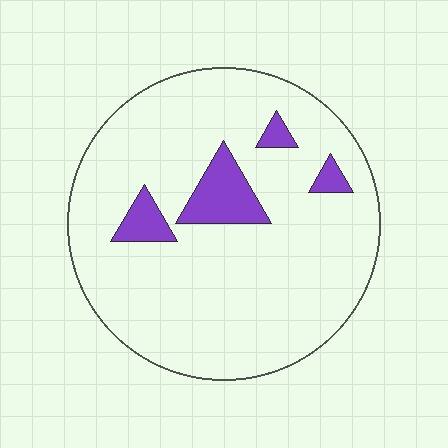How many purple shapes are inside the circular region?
4.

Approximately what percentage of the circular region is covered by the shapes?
Approximately 10%.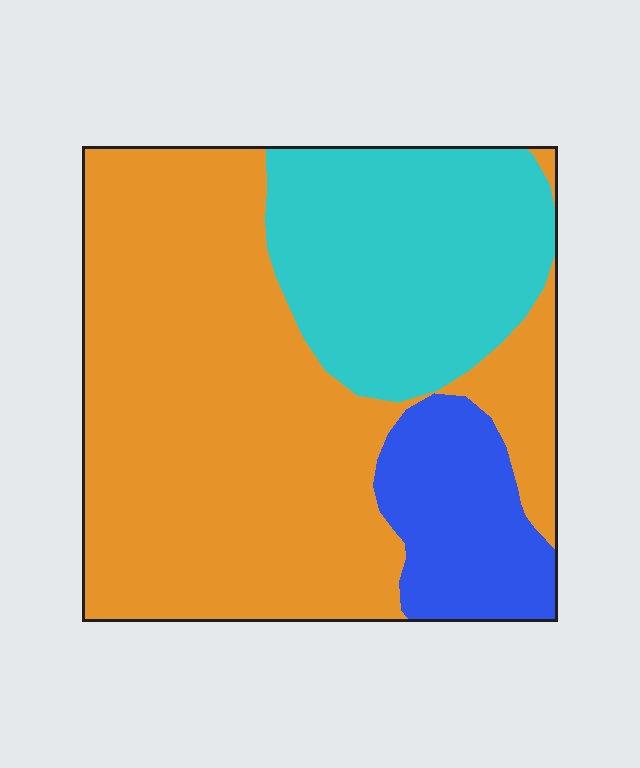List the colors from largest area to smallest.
From largest to smallest: orange, cyan, blue.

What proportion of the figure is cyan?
Cyan takes up between a sixth and a third of the figure.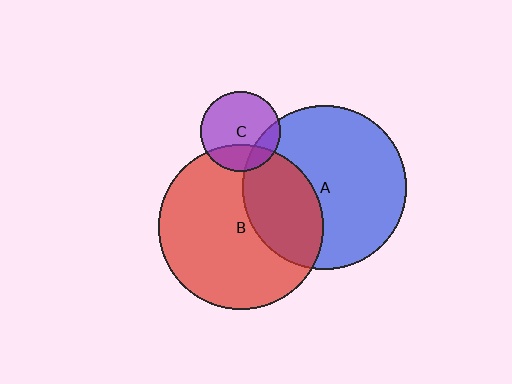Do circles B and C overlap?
Yes.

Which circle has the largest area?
Circle B (red).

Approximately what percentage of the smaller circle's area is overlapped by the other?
Approximately 25%.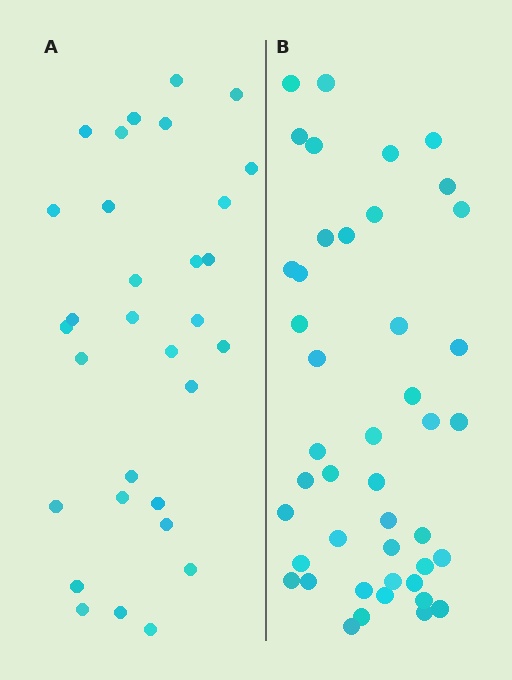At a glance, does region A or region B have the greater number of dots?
Region B (the right region) has more dots.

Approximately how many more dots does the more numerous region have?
Region B has approximately 15 more dots than region A.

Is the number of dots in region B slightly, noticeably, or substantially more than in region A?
Region B has noticeably more, but not dramatically so. The ratio is roughly 1.4 to 1.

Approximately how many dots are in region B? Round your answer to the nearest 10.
About 40 dots. (The exact count is 44, which rounds to 40.)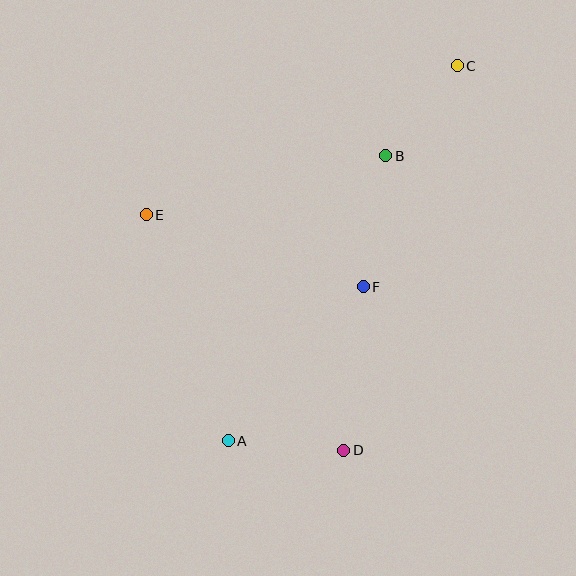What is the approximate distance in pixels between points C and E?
The distance between C and E is approximately 345 pixels.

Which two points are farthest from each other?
Points A and C are farthest from each other.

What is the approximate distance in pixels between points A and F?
The distance between A and F is approximately 205 pixels.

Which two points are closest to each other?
Points B and C are closest to each other.